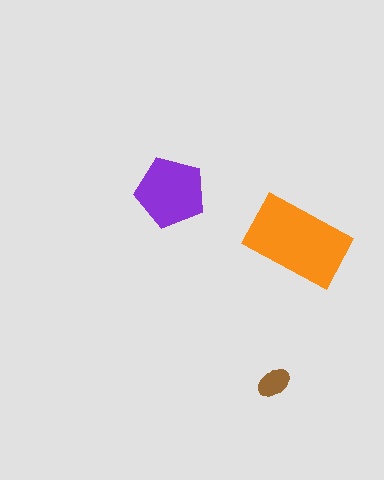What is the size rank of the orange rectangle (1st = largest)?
1st.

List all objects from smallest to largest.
The brown ellipse, the purple pentagon, the orange rectangle.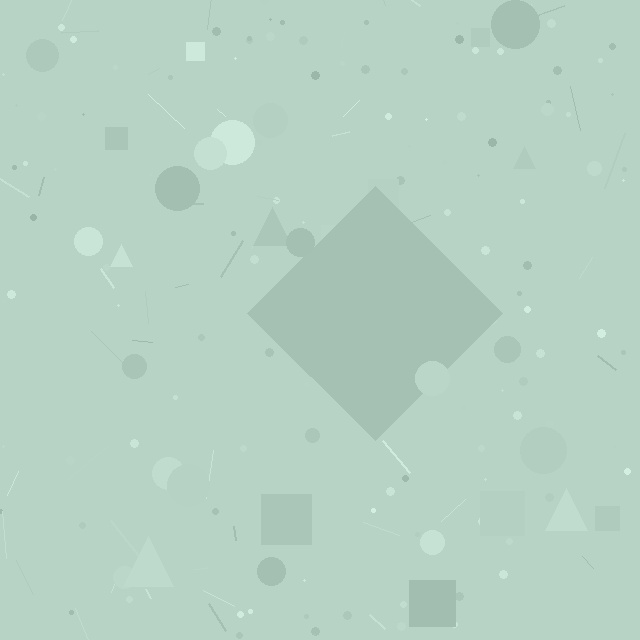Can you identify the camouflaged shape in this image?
The camouflaged shape is a diamond.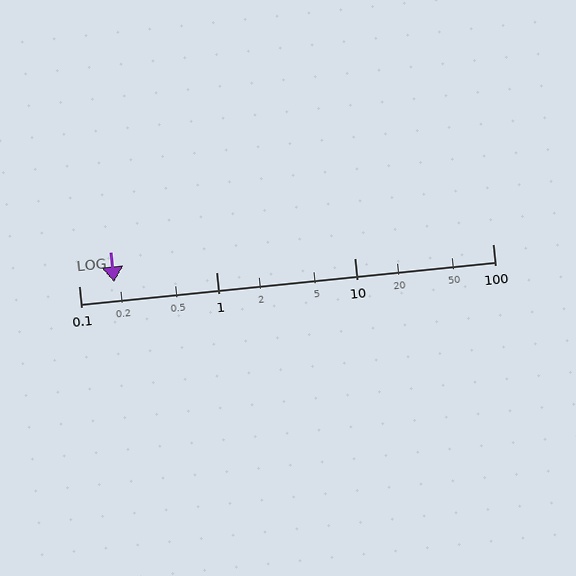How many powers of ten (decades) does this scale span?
The scale spans 3 decades, from 0.1 to 100.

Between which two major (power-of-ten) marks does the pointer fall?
The pointer is between 0.1 and 1.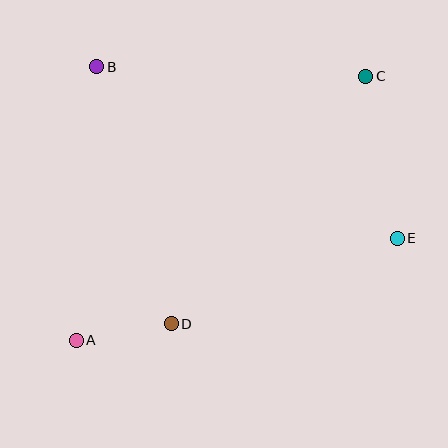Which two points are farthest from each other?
Points A and C are farthest from each other.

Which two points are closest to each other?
Points A and D are closest to each other.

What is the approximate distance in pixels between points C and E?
The distance between C and E is approximately 165 pixels.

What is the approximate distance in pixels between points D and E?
The distance between D and E is approximately 242 pixels.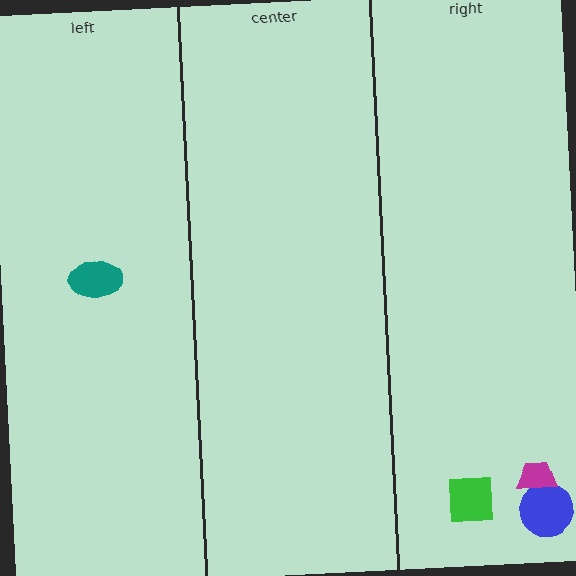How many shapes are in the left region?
1.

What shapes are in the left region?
The teal ellipse.